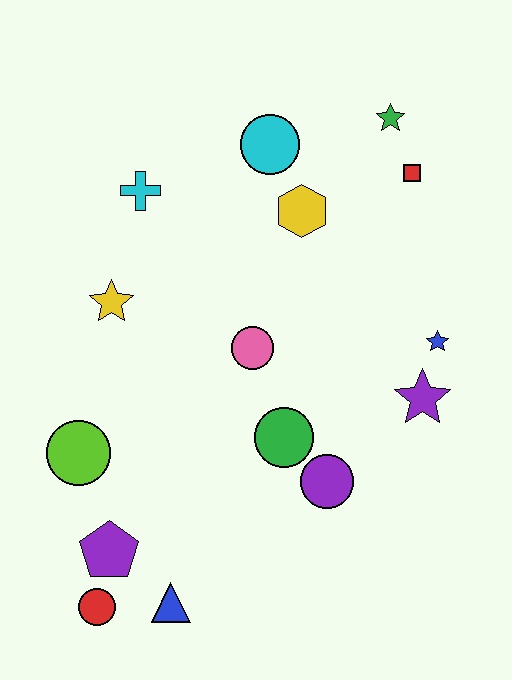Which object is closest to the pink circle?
The green circle is closest to the pink circle.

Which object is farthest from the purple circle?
The green star is farthest from the purple circle.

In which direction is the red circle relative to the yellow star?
The red circle is below the yellow star.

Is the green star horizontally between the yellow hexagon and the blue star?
Yes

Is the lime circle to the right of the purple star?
No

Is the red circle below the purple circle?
Yes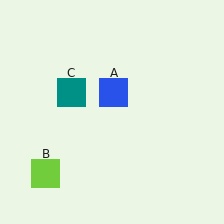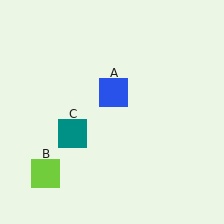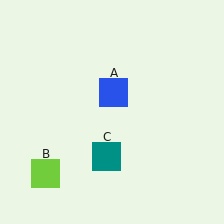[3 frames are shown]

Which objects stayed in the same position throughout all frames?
Blue square (object A) and lime square (object B) remained stationary.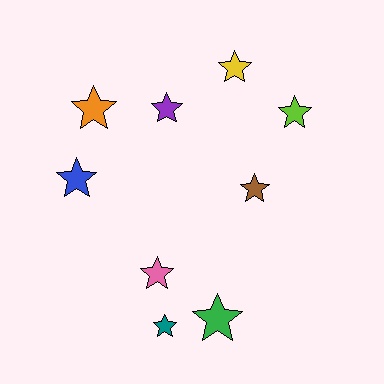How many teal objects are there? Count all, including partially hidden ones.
There is 1 teal object.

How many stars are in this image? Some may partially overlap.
There are 9 stars.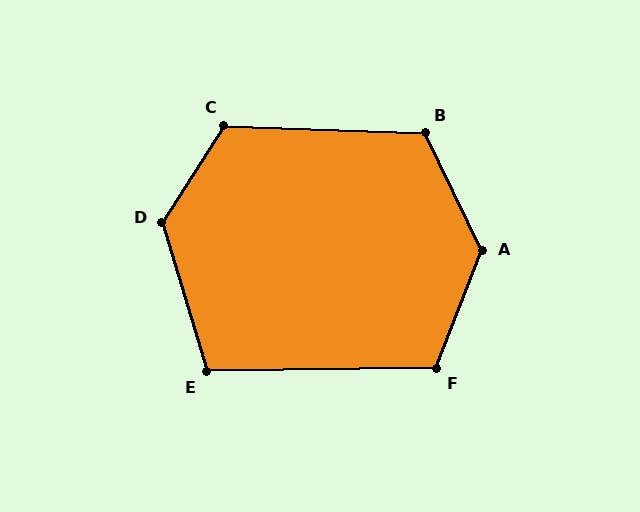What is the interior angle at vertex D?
Approximately 130 degrees (obtuse).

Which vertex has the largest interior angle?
A, at approximately 133 degrees.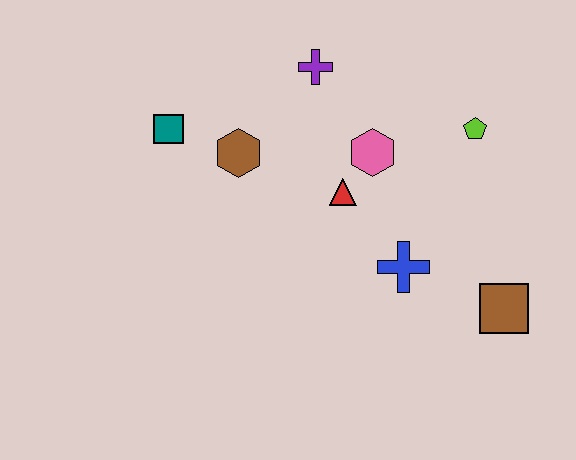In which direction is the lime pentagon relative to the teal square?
The lime pentagon is to the right of the teal square.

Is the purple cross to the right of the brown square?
No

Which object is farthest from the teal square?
The brown square is farthest from the teal square.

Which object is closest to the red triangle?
The pink hexagon is closest to the red triangle.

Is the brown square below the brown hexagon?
Yes